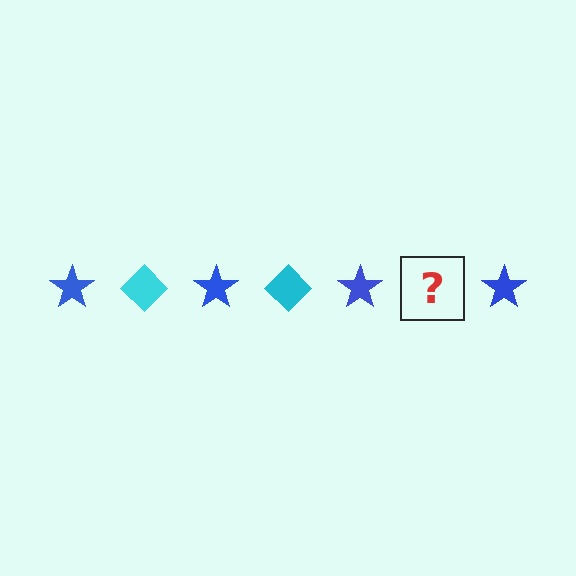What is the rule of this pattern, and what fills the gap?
The rule is that the pattern alternates between blue star and cyan diamond. The gap should be filled with a cyan diamond.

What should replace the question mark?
The question mark should be replaced with a cyan diamond.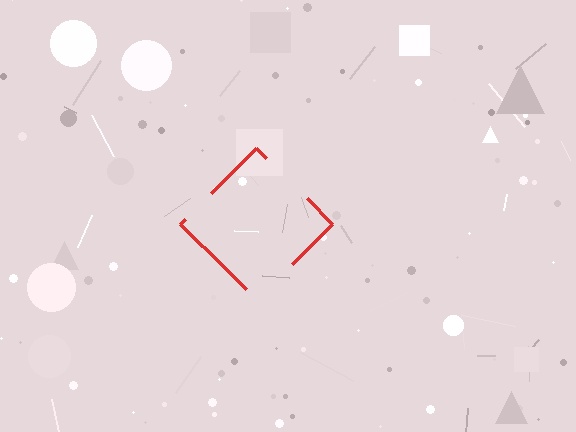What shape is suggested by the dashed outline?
The dashed outline suggests a diamond.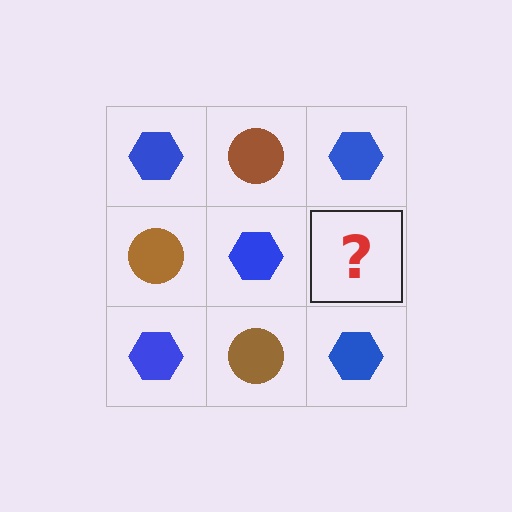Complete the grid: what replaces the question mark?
The question mark should be replaced with a brown circle.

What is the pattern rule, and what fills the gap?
The rule is that it alternates blue hexagon and brown circle in a checkerboard pattern. The gap should be filled with a brown circle.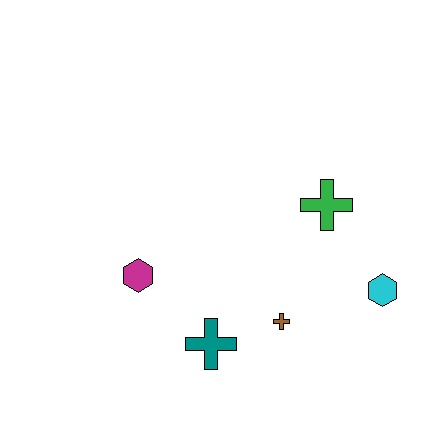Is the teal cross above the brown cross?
No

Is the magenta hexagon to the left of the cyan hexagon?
Yes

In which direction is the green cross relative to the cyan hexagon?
The green cross is above the cyan hexagon.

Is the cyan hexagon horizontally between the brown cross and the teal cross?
No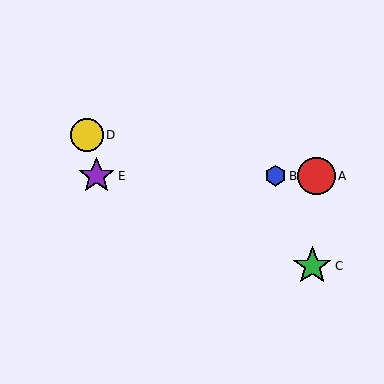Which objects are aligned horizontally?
Objects A, B, E are aligned horizontally.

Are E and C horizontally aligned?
No, E is at y≈176 and C is at y≈266.